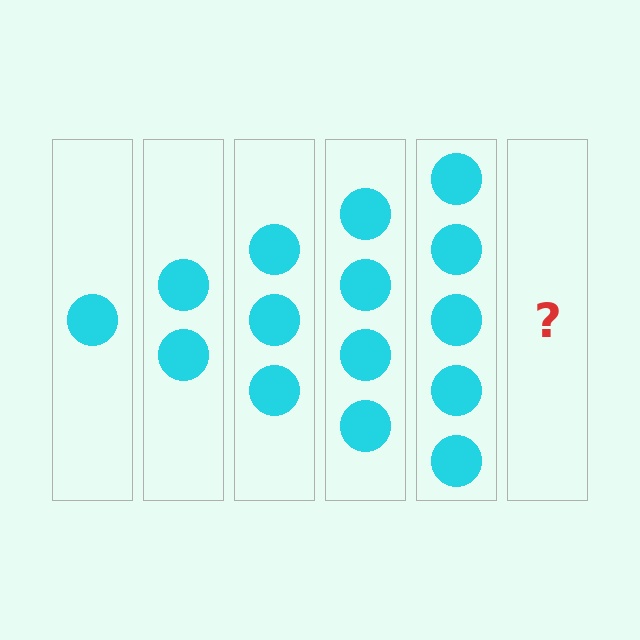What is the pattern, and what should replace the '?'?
The pattern is that each step adds one more circle. The '?' should be 6 circles.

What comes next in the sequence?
The next element should be 6 circles.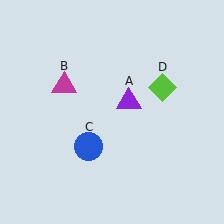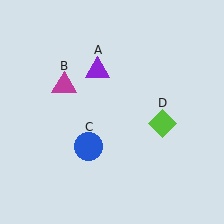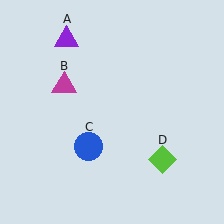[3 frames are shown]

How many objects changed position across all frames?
2 objects changed position: purple triangle (object A), lime diamond (object D).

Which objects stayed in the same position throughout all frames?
Magenta triangle (object B) and blue circle (object C) remained stationary.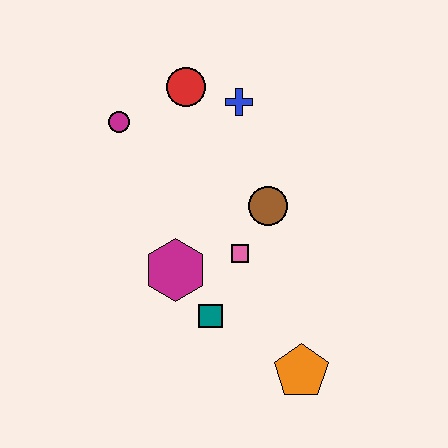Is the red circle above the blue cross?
Yes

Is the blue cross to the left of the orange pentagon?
Yes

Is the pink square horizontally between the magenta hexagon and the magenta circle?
No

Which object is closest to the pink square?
The brown circle is closest to the pink square.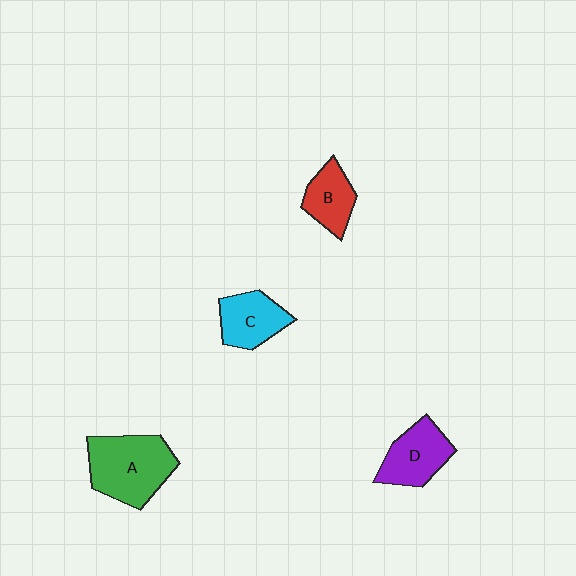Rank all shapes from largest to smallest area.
From largest to smallest: A (green), D (purple), C (cyan), B (red).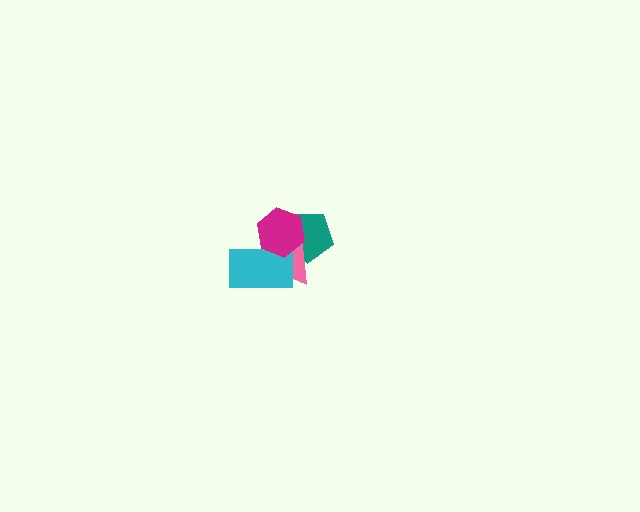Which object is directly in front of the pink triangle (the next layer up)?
The cyan rectangle is directly in front of the pink triangle.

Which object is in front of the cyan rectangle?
The magenta hexagon is in front of the cyan rectangle.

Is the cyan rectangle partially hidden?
Yes, it is partially covered by another shape.